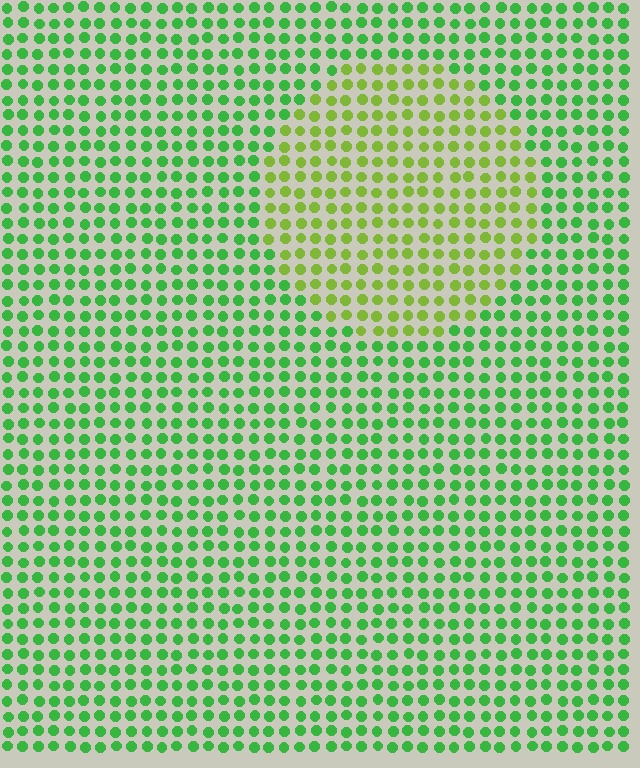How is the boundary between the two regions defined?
The boundary is defined purely by a slight shift in hue (about 38 degrees). Spacing, size, and orientation are identical on both sides.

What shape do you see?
I see a circle.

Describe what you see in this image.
The image is filled with small green elements in a uniform arrangement. A circle-shaped region is visible where the elements are tinted to a slightly different hue, forming a subtle color boundary.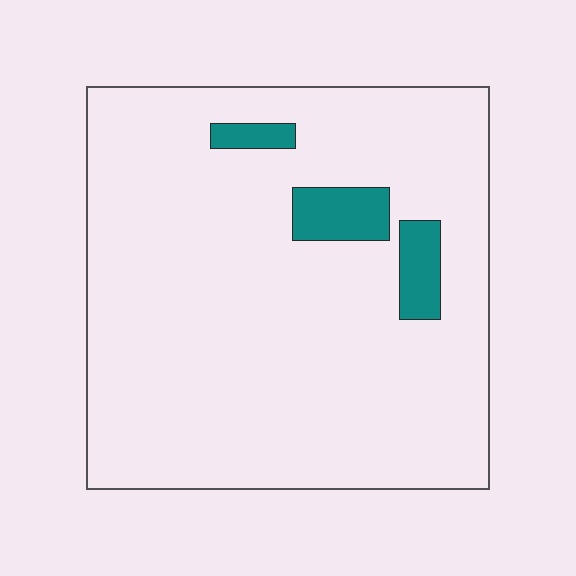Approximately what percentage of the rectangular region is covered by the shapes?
Approximately 5%.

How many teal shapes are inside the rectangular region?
3.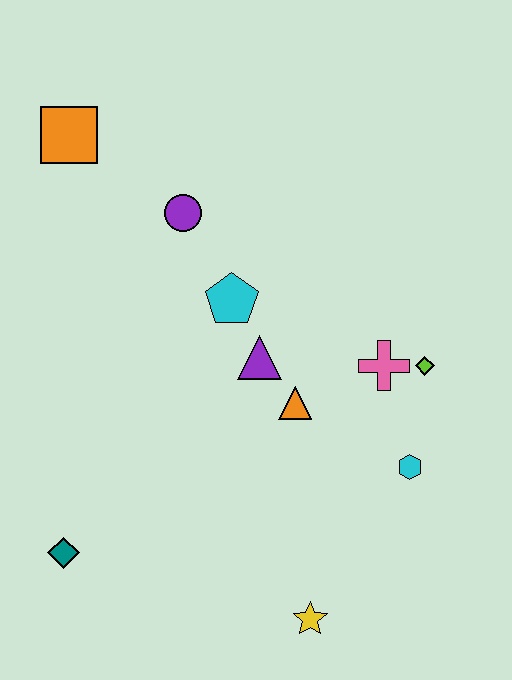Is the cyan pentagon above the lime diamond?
Yes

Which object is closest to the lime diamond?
The pink cross is closest to the lime diamond.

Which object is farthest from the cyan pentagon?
The yellow star is farthest from the cyan pentagon.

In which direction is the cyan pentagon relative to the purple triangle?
The cyan pentagon is above the purple triangle.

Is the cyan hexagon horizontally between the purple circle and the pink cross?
No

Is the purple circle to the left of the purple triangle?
Yes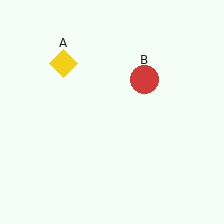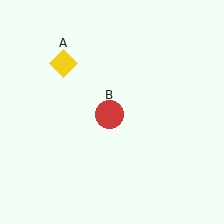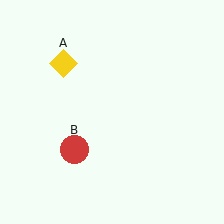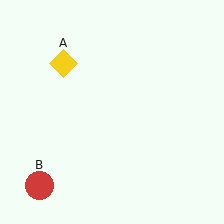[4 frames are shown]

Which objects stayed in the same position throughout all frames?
Yellow diamond (object A) remained stationary.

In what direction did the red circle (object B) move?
The red circle (object B) moved down and to the left.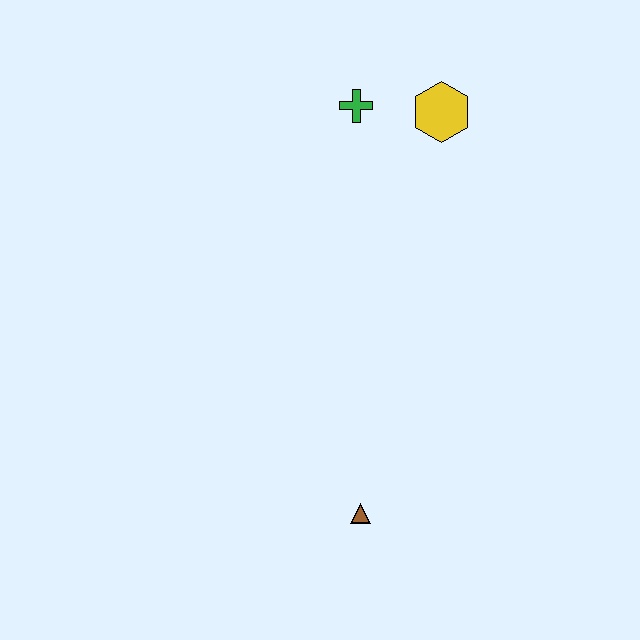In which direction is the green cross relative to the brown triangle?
The green cross is above the brown triangle.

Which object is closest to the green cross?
The yellow hexagon is closest to the green cross.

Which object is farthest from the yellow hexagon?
The brown triangle is farthest from the yellow hexagon.